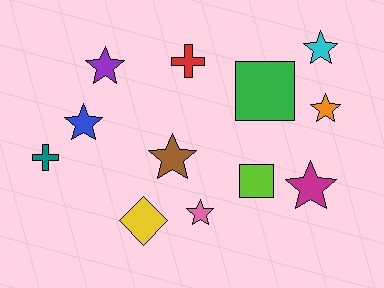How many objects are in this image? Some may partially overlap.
There are 12 objects.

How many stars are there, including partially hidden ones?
There are 7 stars.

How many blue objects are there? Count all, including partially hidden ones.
There is 1 blue object.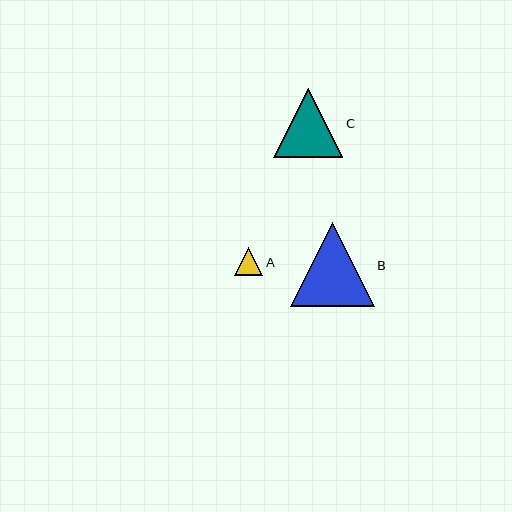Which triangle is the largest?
Triangle B is the largest with a size of approximately 84 pixels.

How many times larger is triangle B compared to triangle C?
Triangle B is approximately 1.2 times the size of triangle C.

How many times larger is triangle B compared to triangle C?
Triangle B is approximately 1.2 times the size of triangle C.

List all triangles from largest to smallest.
From largest to smallest: B, C, A.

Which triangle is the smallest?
Triangle A is the smallest with a size of approximately 28 pixels.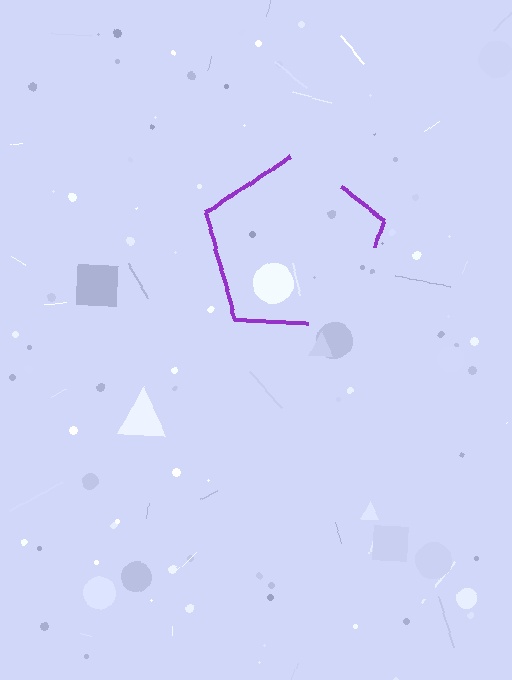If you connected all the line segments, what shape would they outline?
They would outline a pentagon.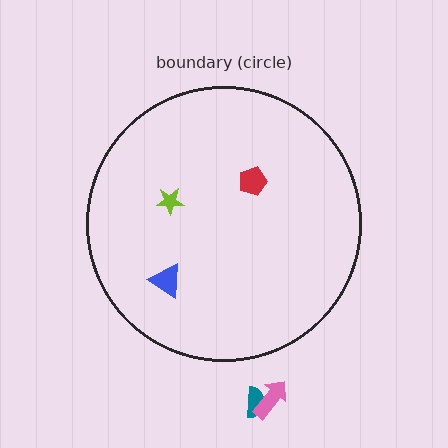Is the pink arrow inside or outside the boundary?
Outside.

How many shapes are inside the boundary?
3 inside, 2 outside.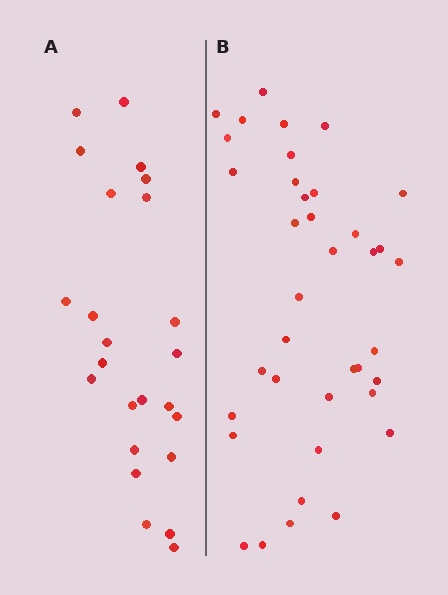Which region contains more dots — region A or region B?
Region B (the right region) has more dots.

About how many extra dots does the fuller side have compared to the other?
Region B has approximately 15 more dots than region A.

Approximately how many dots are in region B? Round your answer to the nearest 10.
About 40 dots. (The exact count is 38, which rounds to 40.)